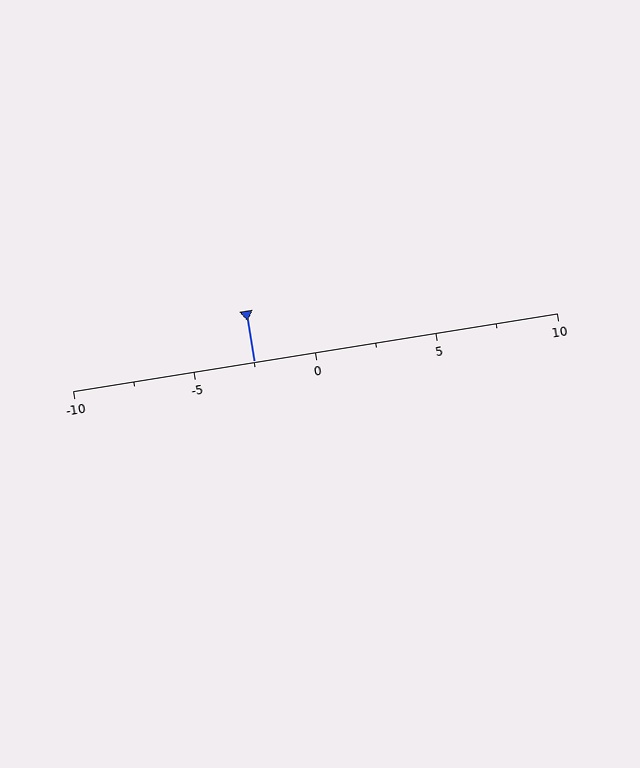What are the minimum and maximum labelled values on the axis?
The axis runs from -10 to 10.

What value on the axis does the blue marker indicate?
The marker indicates approximately -2.5.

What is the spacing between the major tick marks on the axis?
The major ticks are spaced 5 apart.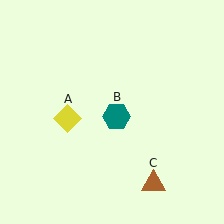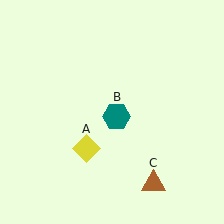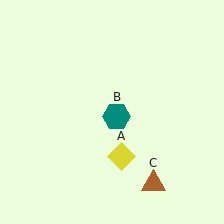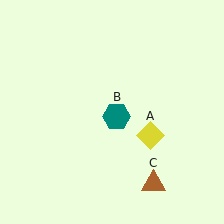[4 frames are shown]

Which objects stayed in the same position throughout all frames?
Teal hexagon (object B) and brown triangle (object C) remained stationary.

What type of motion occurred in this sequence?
The yellow diamond (object A) rotated counterclockwise around the center of the scene.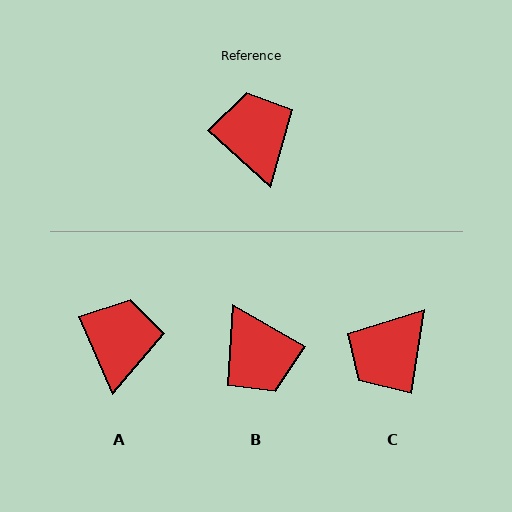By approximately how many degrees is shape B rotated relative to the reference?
Approximately 167 degrees clockwise.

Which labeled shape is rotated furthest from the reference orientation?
B, about 167 degrees away.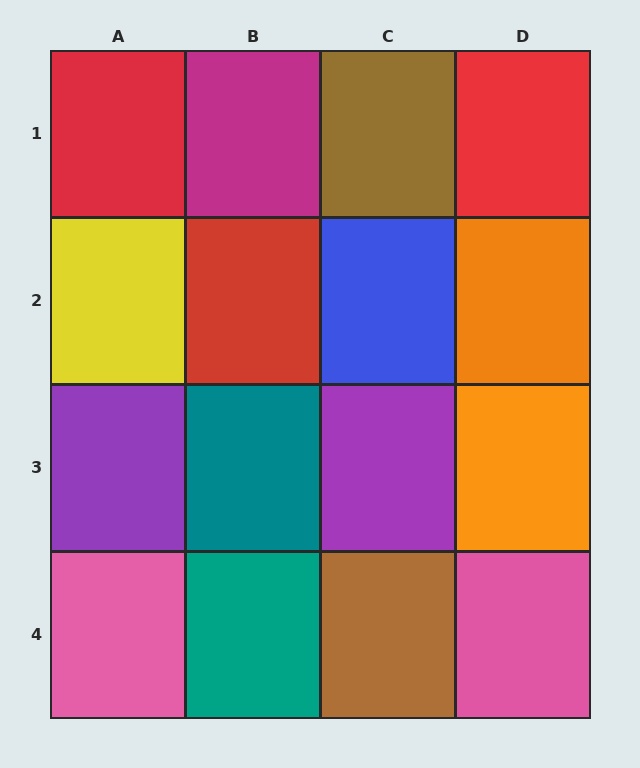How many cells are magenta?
1 cell is magenta.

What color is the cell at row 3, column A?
Purple.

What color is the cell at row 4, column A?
Pink.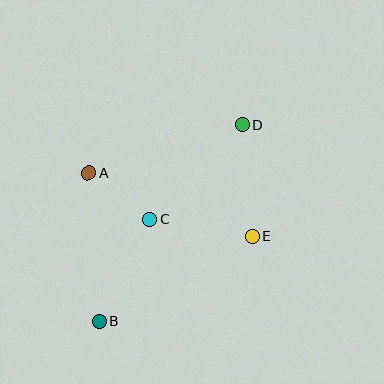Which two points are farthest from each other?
Points B and D are farthest from each other.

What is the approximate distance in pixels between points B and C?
The distance between B and C is approximately 114 pixels.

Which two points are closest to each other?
Points A and C are closest to each other.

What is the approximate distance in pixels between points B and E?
The distance between B and E is approximately 176 pixels.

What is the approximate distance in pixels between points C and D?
The distance between C and D is approximately 132 pixels.